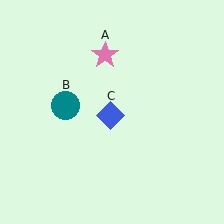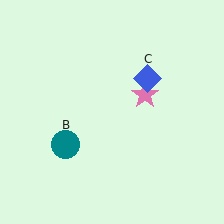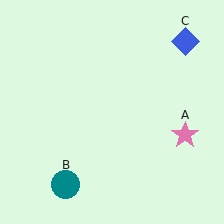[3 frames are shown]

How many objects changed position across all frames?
3 objects changed position: pink star (object A), teal circle (object B), blue diamond (object C).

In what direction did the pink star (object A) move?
The pink star (object A) moved down and to the right.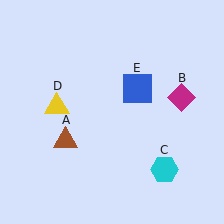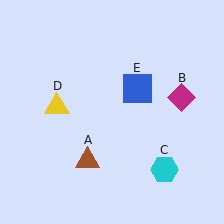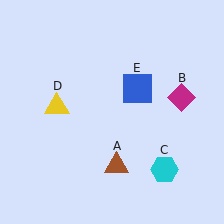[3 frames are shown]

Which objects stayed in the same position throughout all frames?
Magenta diamond (object B) and cyan hexagon (object C) and yellow triangle (object D) and blue square (object E) remained stationary.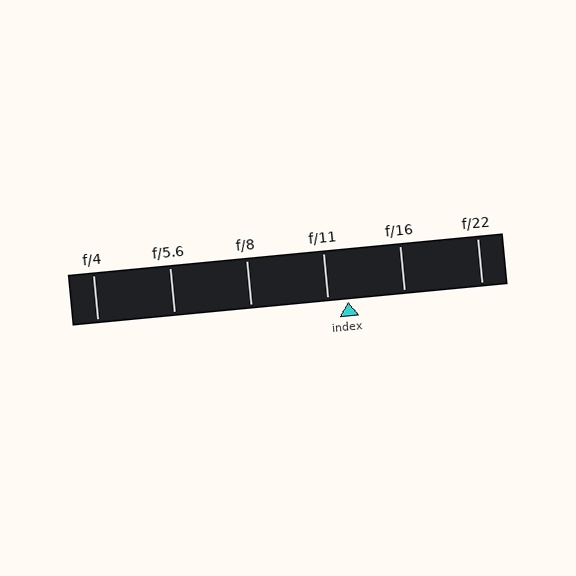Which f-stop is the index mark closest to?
The index mark is closest to f/11.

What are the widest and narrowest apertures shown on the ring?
The widest aperture shown is f/4 and the narrowest is f/22.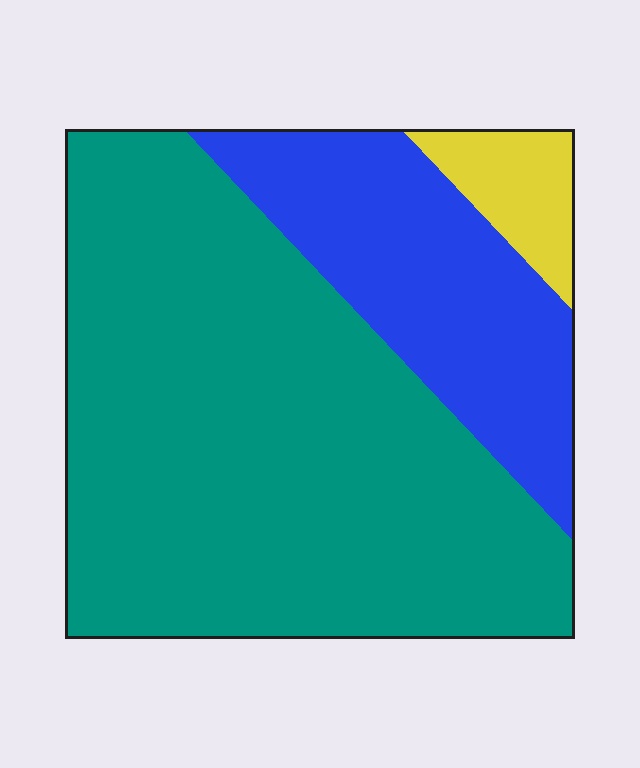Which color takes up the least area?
Yellow, at roughly 5%.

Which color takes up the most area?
Teal, at roughly 70%.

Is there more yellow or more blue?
Blue.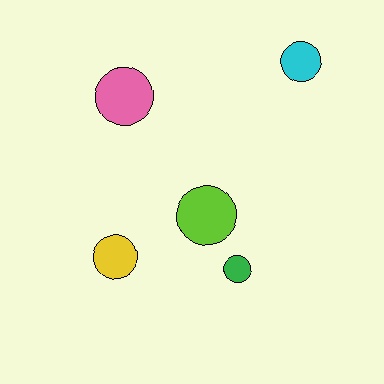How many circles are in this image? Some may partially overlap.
There are 5 circles.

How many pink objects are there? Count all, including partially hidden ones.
There is 1 pink object.